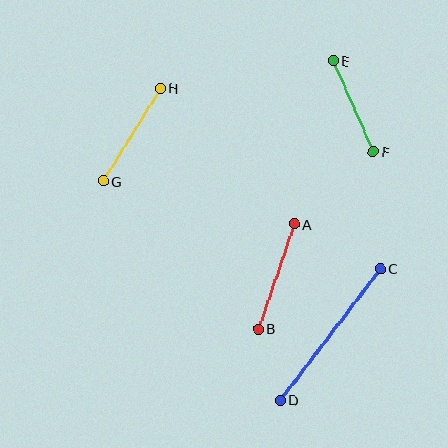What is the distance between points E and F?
The distance is approximately 99 pixels.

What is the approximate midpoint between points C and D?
The midpoint is at approximately (330, 334) pixels.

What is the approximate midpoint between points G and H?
The midpoint is at approximately (132, 135) pixels.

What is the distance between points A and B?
The distance is approximately 111 pixels.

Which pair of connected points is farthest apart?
Points C and D are farthest apart.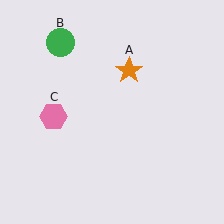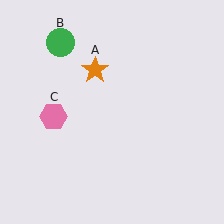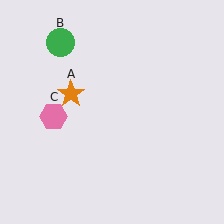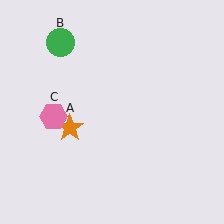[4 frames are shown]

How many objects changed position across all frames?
1 object changed position: orange star (object A).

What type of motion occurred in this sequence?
The orange star (object A) rotated counterclockwise around the center of the scene.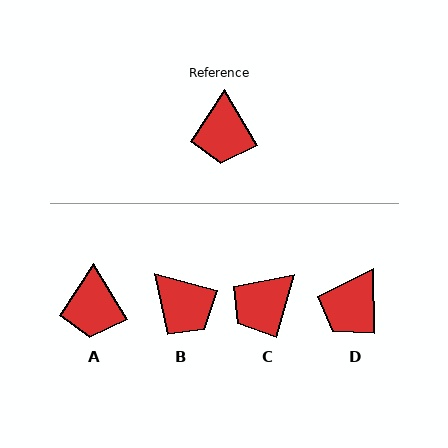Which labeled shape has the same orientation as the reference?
A.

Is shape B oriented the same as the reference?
No, it is off by about 45 degrees.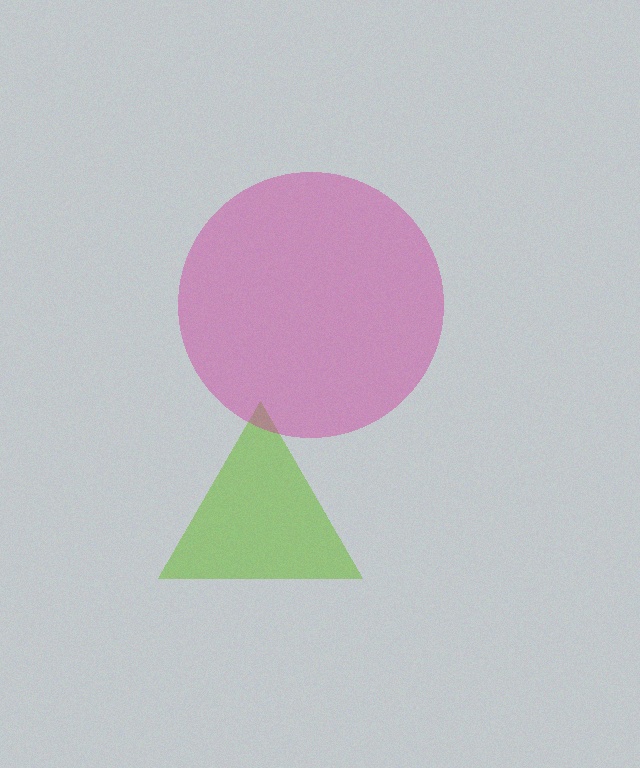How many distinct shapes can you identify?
There are 2 distinct shapes: a lime triangle, a magenta circle.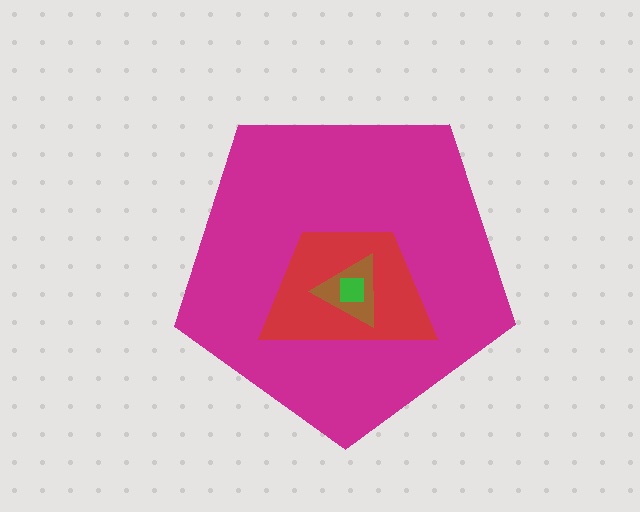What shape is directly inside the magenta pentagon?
The red trapezoid.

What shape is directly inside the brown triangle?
The green square.